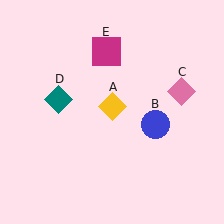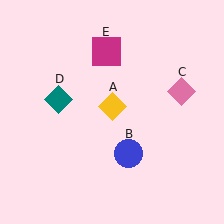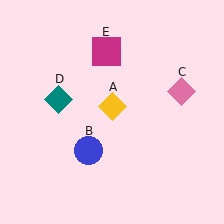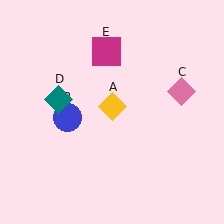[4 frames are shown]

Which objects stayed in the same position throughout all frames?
Yellow diamond (object A) and pink diamond (object C) and teal diamond (object D) and magenta square (object E) remained stationary.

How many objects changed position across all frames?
1 object changed position: blue circle (object B).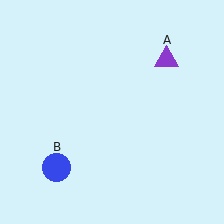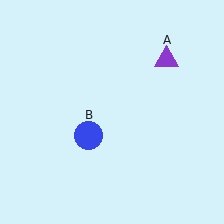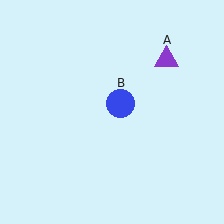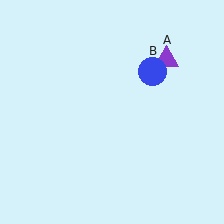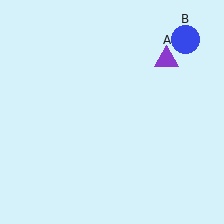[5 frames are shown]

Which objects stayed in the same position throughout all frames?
Purple triangle (object A) remained stationary.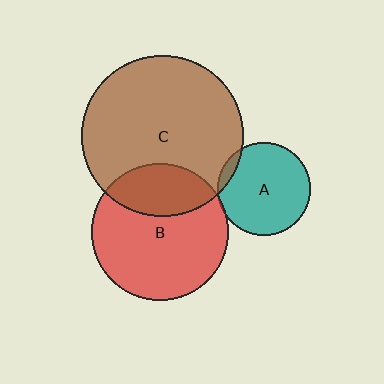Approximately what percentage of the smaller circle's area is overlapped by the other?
Approximately 30%.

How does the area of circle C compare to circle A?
Approximately 3.0 times.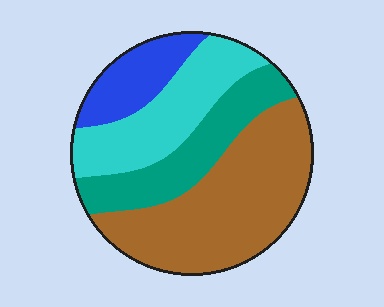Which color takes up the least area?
Blue, at roughly 15%.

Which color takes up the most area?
Brown, at roughly 45%.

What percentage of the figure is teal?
Teal covers 21% of the figure.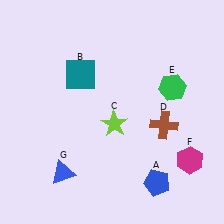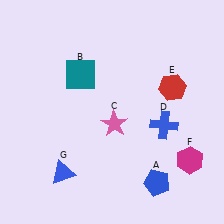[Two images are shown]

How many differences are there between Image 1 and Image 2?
There are 3 differences between the two images.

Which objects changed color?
C changed from lime to pink. D changed from brown to blue. E changed from green to red.